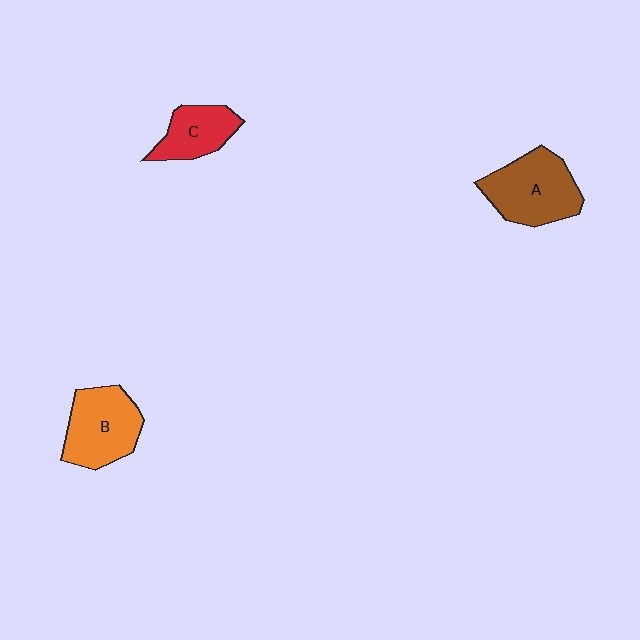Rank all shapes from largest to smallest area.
From largest to smallest: A (brown), B (orange), C (red).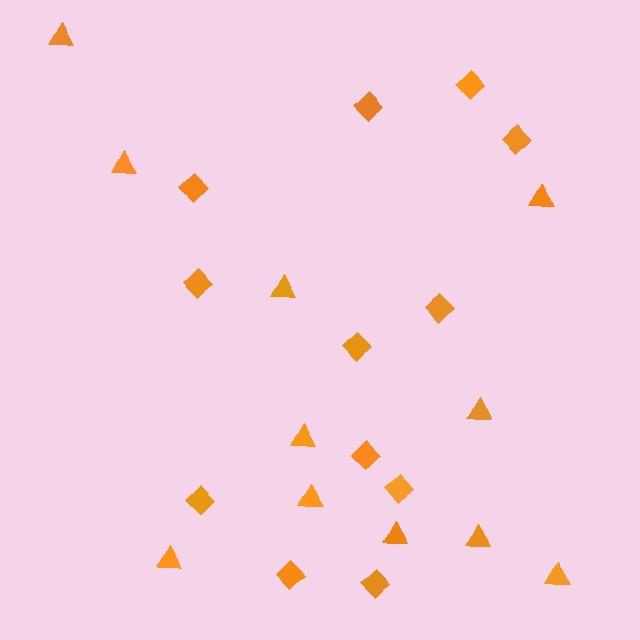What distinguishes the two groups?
There are 2 groups: one group of triangles (11) and one group of diamonds (12).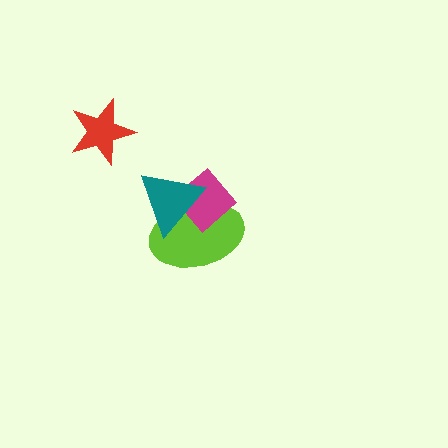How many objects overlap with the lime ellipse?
2 objects overlap with the lime ellipse.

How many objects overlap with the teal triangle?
2 objects overlap with the teal triangle.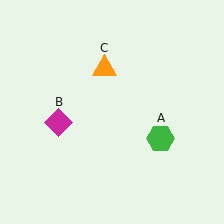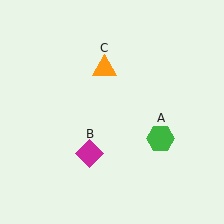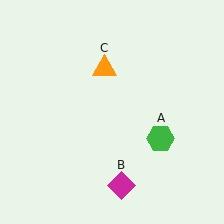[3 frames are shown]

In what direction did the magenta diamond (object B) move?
The magenta diamond (object B) moved down and to the right.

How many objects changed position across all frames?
1 object changed position: magenta diamond (object B).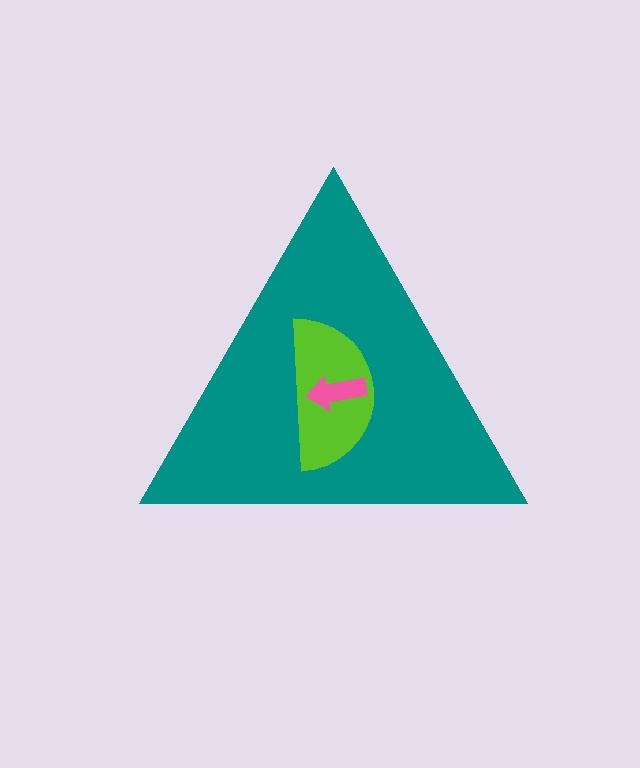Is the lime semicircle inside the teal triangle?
Yes.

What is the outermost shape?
The teal triangle.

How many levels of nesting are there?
3.